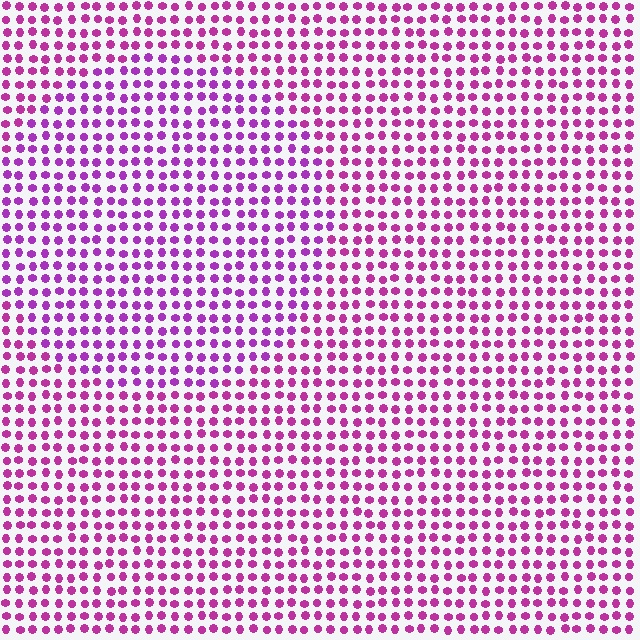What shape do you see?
I see a circle.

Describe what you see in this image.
The image is filled with small magenta elements in a uniform arrangement. A circle-shaped region is visible where the elements are tinted to a slightly different hue, forming a subtle color boundary.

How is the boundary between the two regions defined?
The boundary is defined purely by a slight shift in hue (about 22 degrees). Spacing, size, and orientation are identical on both sides.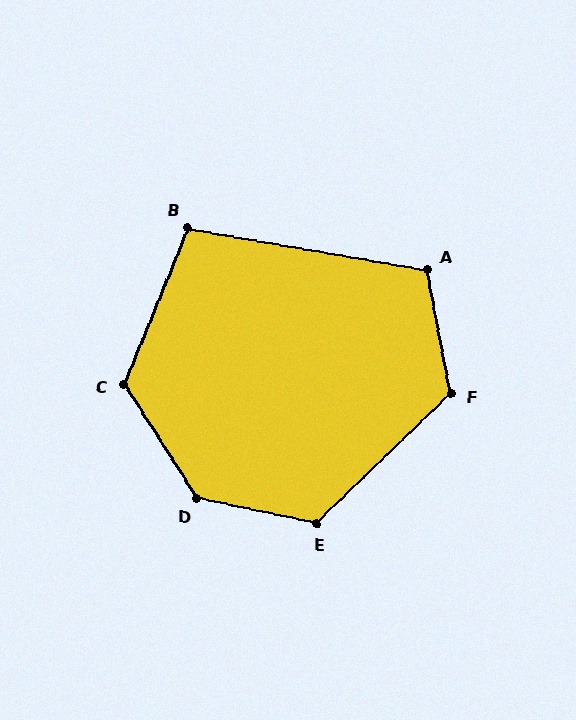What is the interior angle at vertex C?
Approximately 125 degrees (obtuse).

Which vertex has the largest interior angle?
D, at approximately 134 degrees.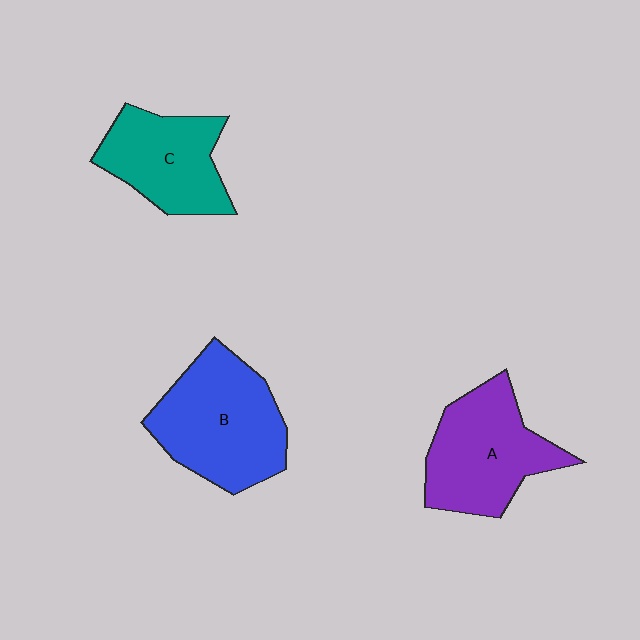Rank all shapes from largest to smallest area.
From largest to smallest: B (blue), A (purple), C (teal).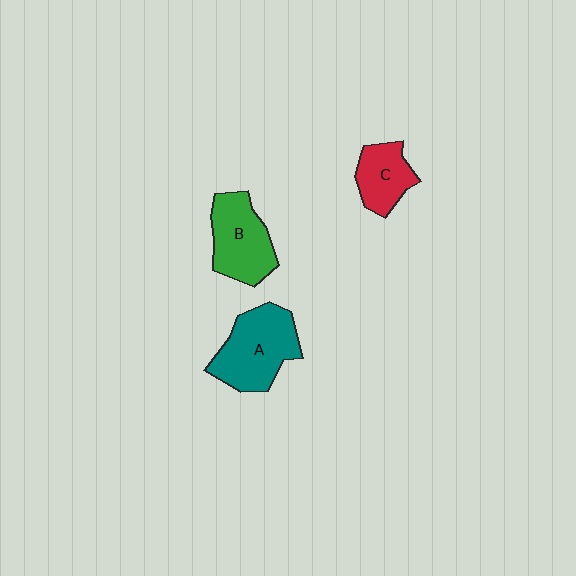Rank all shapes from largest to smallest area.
From largest to smallest: A (teal), B (green), C (red).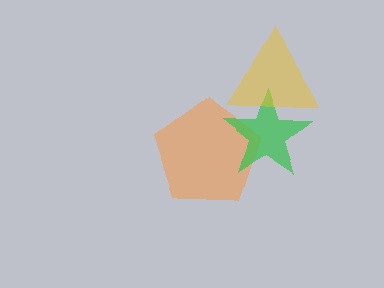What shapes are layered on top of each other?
The layered shapes are: an orange pentagon, a green star, a yellow triangle.